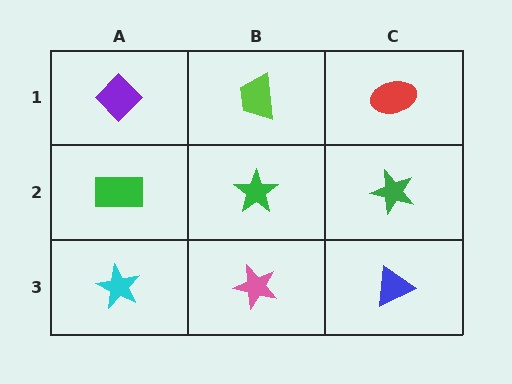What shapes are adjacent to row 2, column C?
A red ellipse (row 1, column C), a blue triangle (row 3, column C), a green star (row 2, column B).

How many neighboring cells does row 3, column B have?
3.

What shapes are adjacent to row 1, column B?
A green star (row 2, column B), a purple diamond (row 1, column A), a red ellipse (row 1, column C).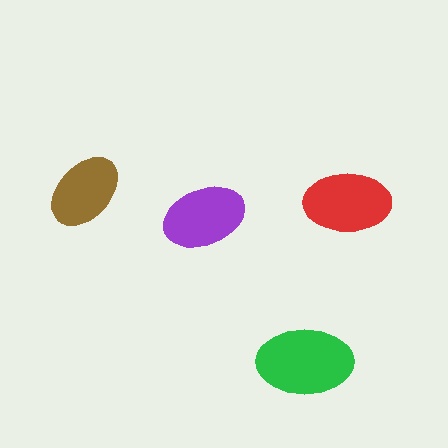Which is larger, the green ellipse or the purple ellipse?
The green one.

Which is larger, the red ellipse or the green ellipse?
The green one.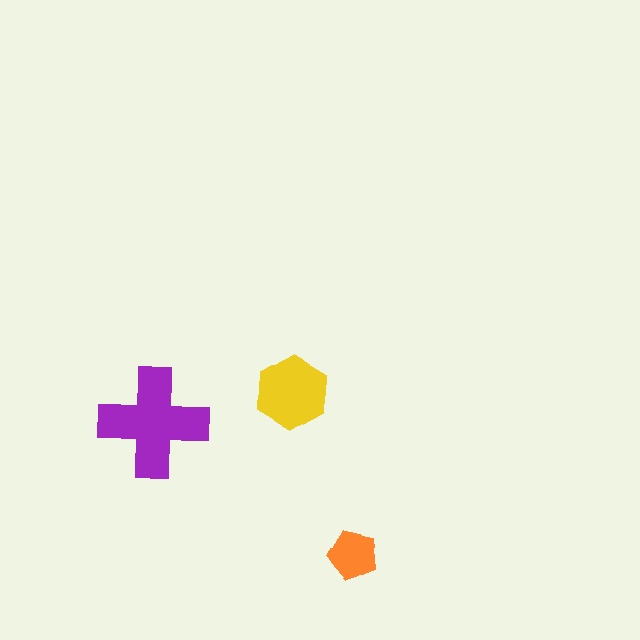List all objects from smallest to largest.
The orange pentagon, the yellow hexagon, the purple cross.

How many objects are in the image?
There are 3 objects in the image.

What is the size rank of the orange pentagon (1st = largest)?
3rd.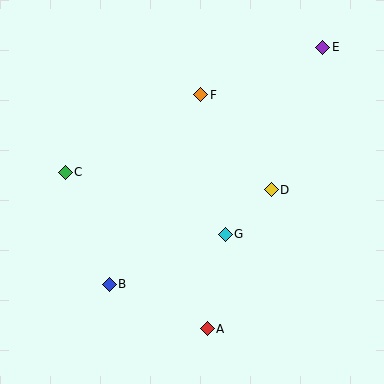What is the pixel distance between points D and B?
The distance between D and B is 188 pixels.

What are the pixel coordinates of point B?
Point B is at (109, 284).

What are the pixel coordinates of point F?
Point F is at (201, 95).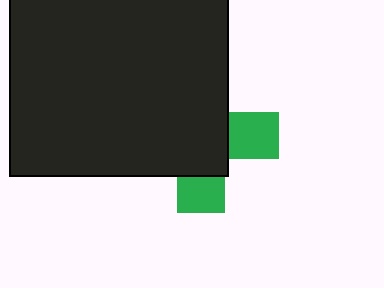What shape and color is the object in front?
The object in front is a black square.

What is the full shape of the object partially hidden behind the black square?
The partially hidden object is a green cross.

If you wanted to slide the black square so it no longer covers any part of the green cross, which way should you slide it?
Slide it toward the upper-left — that is the most direct way to separate the two shapes.